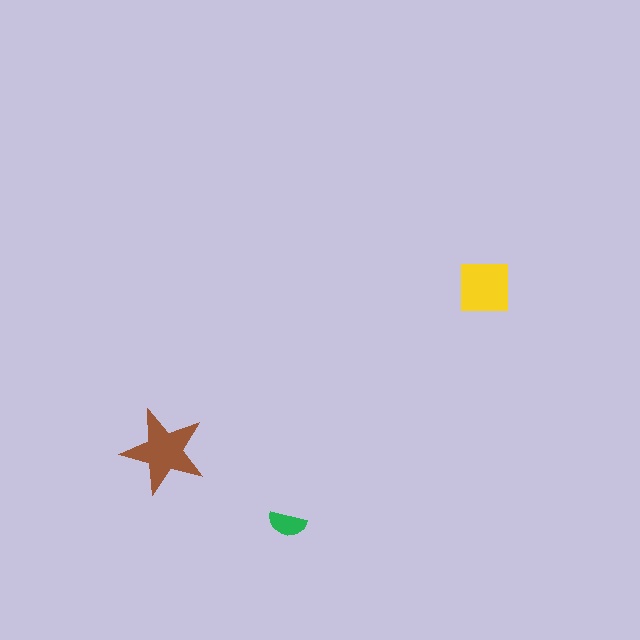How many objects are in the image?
There are 3 objects in the image.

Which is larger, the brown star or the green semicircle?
The brown star.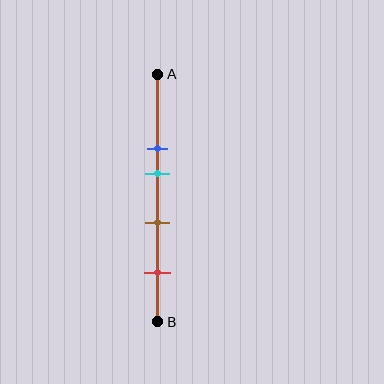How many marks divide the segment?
There are 4 marks dividing the segment.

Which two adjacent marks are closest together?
The blue and cyan marks are the closest adjacent pair.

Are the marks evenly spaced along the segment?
No, the marks are not evenly spaced.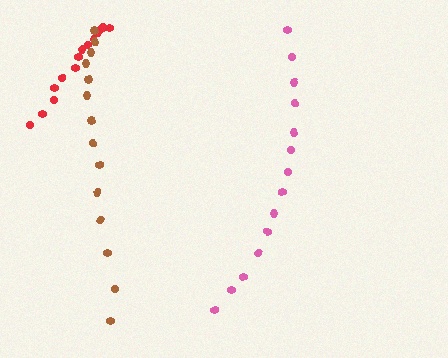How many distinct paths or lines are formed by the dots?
There are 3 distinct paths.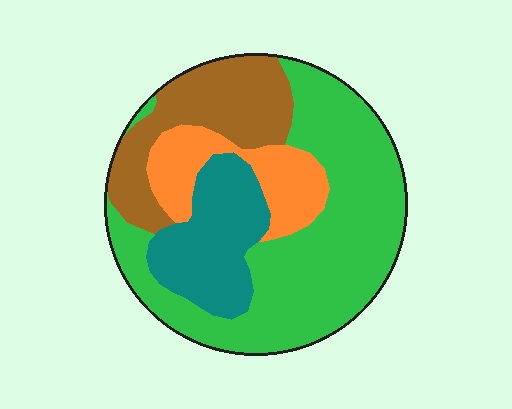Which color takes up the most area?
Green, at roughly 50%.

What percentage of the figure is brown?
Brown takes up less than a quarter of the figure.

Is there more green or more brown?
Green.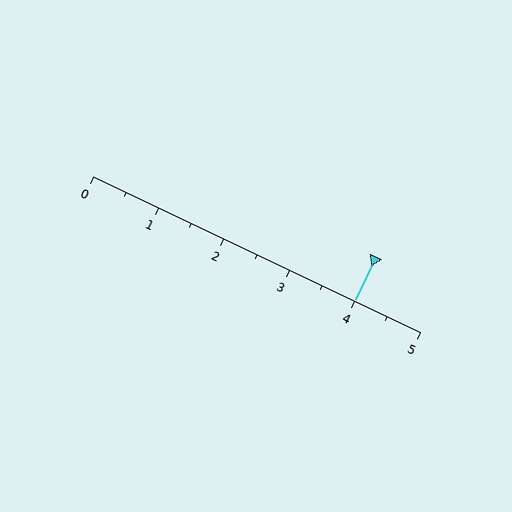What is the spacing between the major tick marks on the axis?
The major ticks are spaced 1 apart.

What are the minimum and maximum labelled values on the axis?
The axis runs from 0 to 5.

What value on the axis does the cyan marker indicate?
The marker indicates approximately 4.